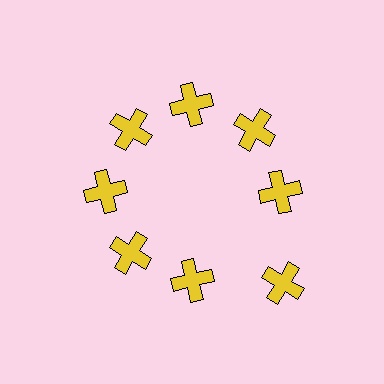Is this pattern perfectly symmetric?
No. The 8 yellow crosses are arranged in a ring, but one element near the 4 o'clock position is pushed outward from the center, breaking the 8-fold rotational symmetry.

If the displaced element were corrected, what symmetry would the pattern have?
It would have 8-fold rotational symmetry — the pattern would map onto itself every 45 degrees.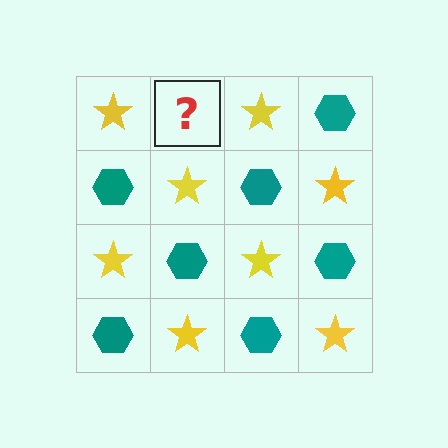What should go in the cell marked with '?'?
The missing cell should contain a teal hexagon.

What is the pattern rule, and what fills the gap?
The rule is that it alternates yellow star and teal hexagon in a checkerboard pattern. The gap should be filled with a teal hexagon.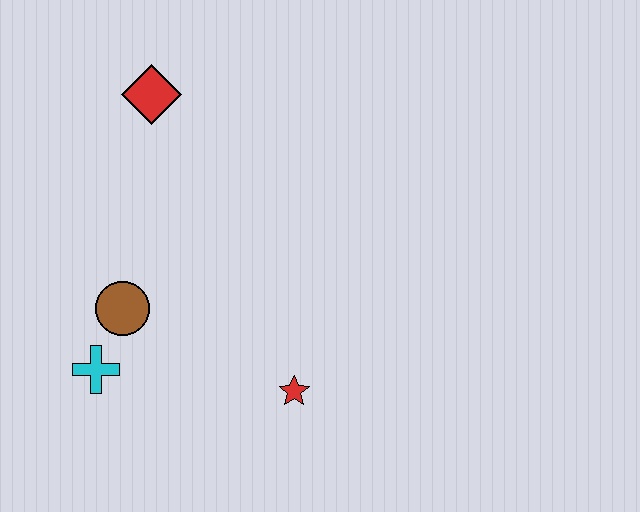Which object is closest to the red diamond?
The brown circle is closest to the red diamond.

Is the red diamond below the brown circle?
No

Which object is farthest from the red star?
The red diamond is farthest from the red star.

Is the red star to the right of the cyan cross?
Yes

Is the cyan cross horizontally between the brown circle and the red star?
No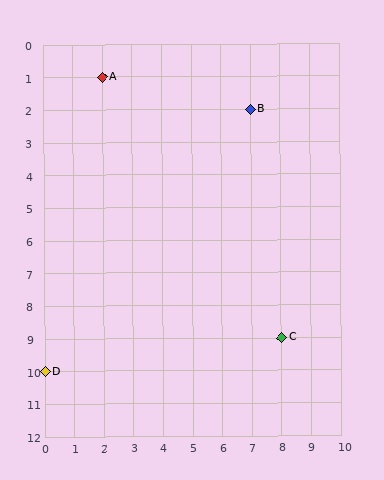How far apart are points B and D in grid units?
Points B and D are 7 columns and 8 rows apart (about 10.6 grid units diagonally).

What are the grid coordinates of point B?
Point B is at grid coordinates (7, 2).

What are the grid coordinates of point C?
Point C is at grid coordinates (8, 9).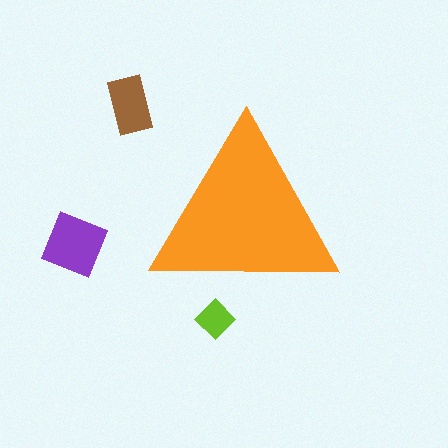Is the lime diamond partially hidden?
Yes, the lime diamond is partially hidden behind the orange triangle.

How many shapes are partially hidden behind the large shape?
1 shape is partially hidden.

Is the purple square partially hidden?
No, the purple square is fully visible.